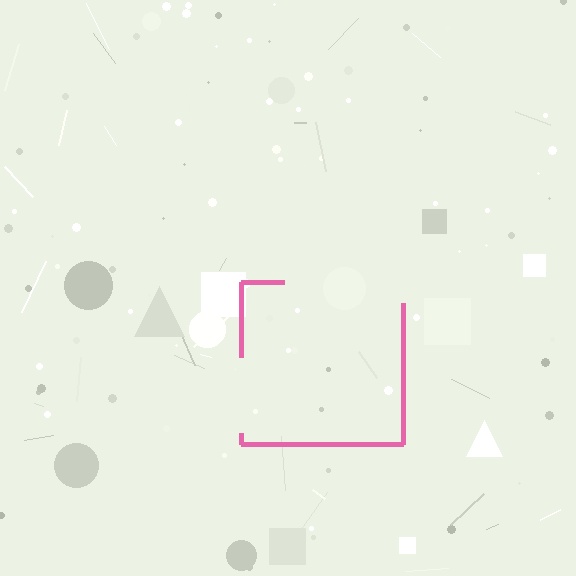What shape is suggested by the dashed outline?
The dashed outline suggests a square.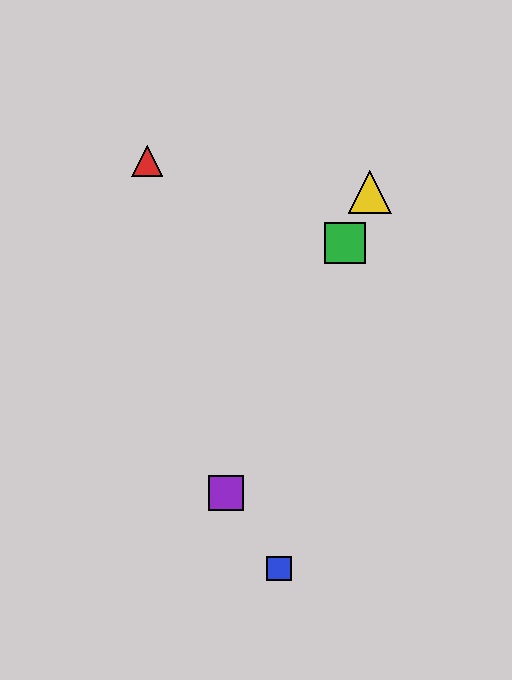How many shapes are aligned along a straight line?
3 shapes (the green square, the yellow triangle, the purple square) are aligned along a straight line.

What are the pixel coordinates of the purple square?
The purple square is at (226, 493).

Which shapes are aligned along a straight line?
The green square, the yellow triangle, the purple square are aligned along a straight line.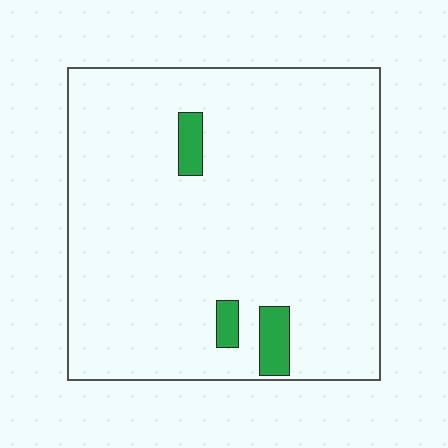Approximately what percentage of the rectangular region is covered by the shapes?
Approximately 5%.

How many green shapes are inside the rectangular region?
3.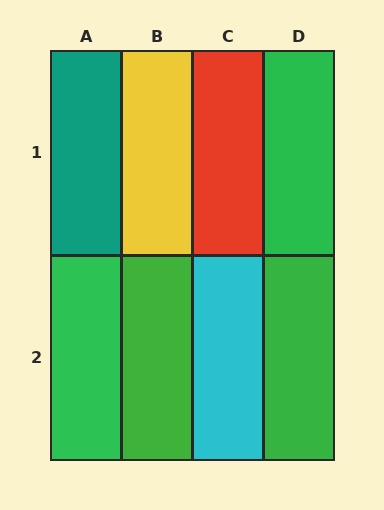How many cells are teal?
1 cell is teal.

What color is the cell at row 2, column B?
Green.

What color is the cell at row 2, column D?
Green.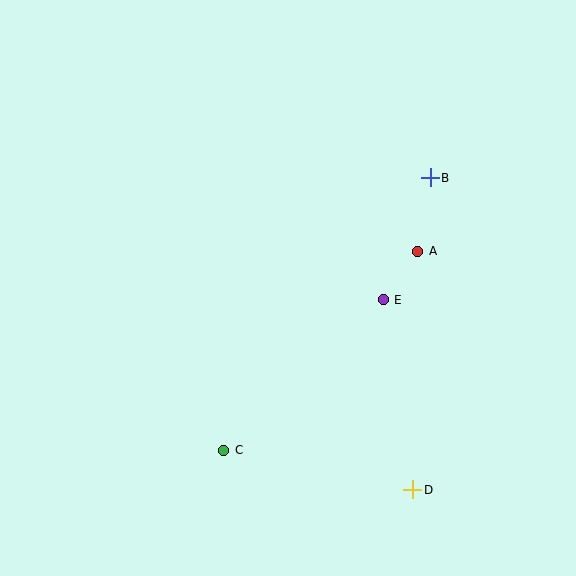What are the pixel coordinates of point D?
Point D is at (413, 490).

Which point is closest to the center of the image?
Point E at (383, 300) is closest to the center.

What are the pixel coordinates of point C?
Point C is at (224, 450).